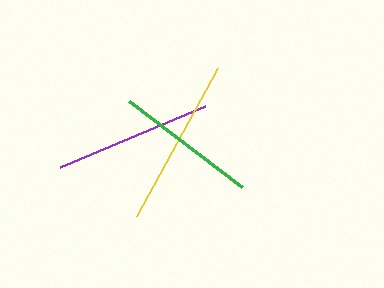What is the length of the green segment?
The green segment is approximately 143 pixels long.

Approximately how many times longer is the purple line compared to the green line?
The purple line is approximately 1.1 times the length of the green line.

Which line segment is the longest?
The yellow line is the longest at approximately 169 pixels.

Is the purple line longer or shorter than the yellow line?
The yellow line is longer than the purple line.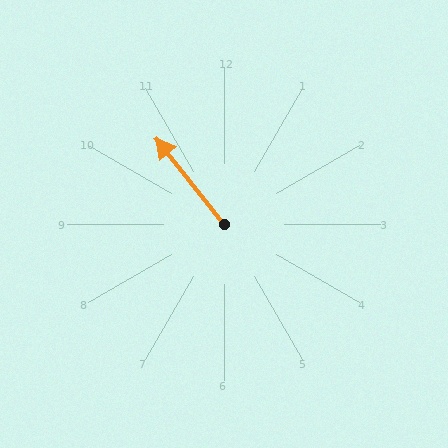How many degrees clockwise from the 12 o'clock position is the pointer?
Approximately 321 degrees.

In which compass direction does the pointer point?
Northwest.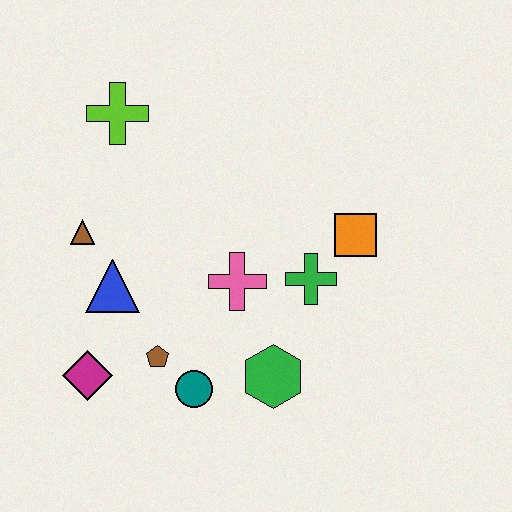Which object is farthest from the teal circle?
The lime cross is farthest from the teal circle.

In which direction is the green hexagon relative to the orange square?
The green hexagon is below the orange square.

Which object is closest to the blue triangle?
The brown triangle is closest to the blue triangle.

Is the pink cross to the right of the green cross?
No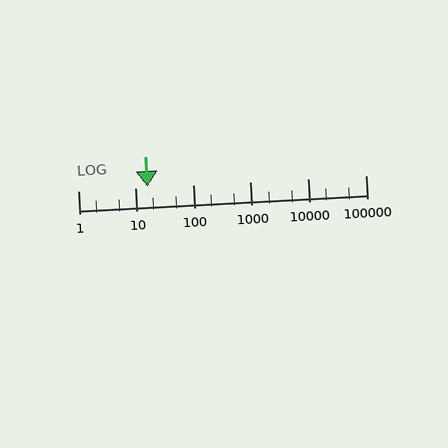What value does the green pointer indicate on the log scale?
The pointer indicates approximately 16.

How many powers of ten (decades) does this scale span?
The scale spans 5 decades, from 1 to 100000.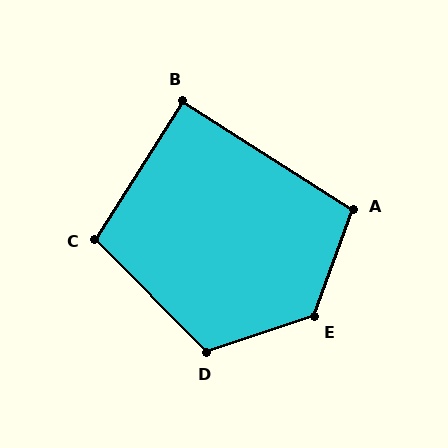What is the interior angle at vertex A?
Approximately 103 degrees (obtuse).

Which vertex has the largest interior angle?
E, at approximately 128 degrees.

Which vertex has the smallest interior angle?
B, at approximately 90 degrees.